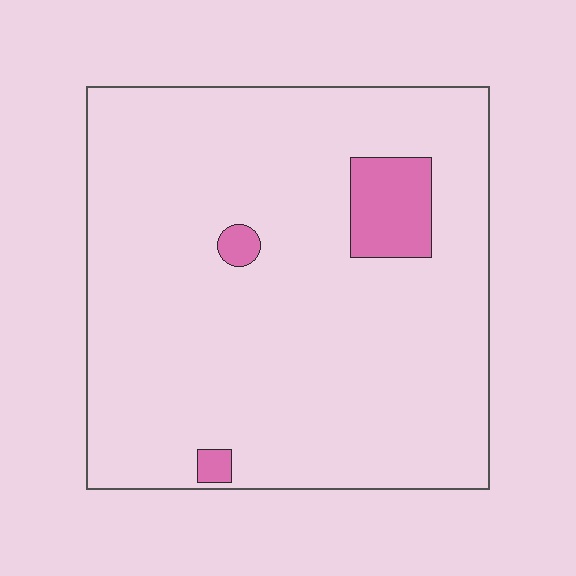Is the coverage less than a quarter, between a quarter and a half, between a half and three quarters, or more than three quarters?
Less than a quarter.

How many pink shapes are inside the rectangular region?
3.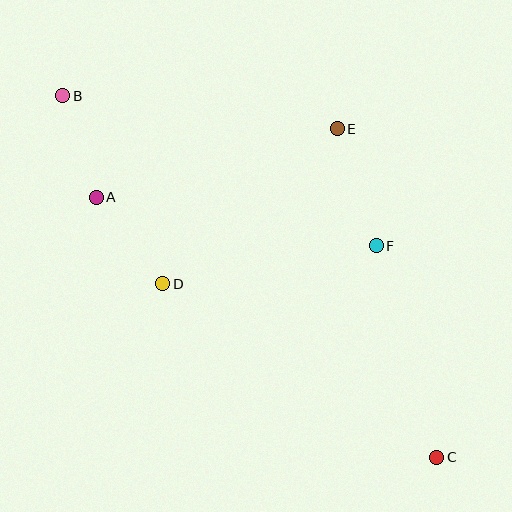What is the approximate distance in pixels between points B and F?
The distance between B and F is approximately 347 pixels.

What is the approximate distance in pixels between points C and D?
The distance between C and D is approximately 325 pixels.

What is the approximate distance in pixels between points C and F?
The distance between C and F is approximately 220 pixels.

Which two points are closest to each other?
Points A and B are closest to each other.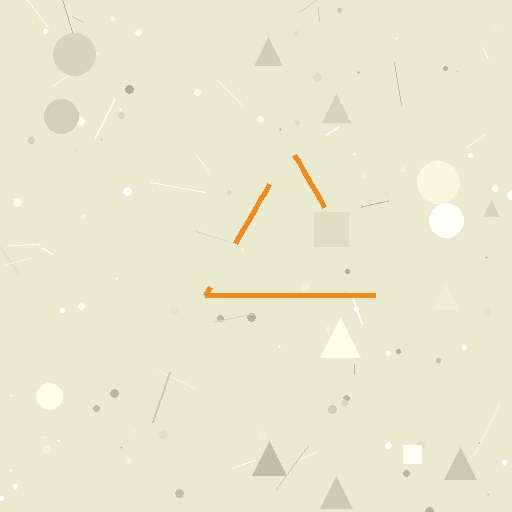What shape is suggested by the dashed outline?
The dashed outline suggests a triangle.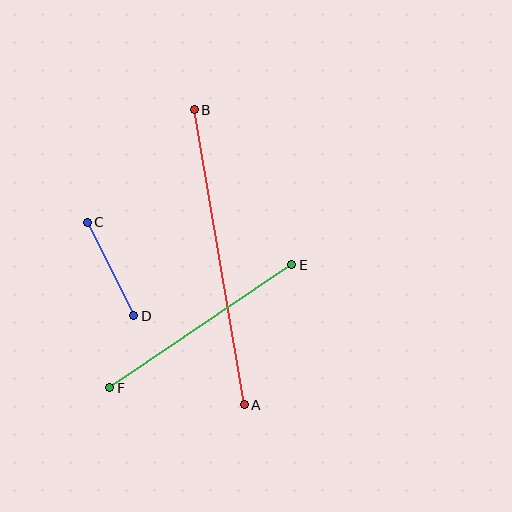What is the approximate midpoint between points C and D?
The midpoint is at approximately (111, 269) pixels.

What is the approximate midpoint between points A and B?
The midpoint is at approximately (219, 257) pixels.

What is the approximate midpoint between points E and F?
The midpoint is at approximately (201, 326) pixels.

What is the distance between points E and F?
The distance is approximately 219 pixels.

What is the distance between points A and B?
The distance is approximately 299 pixels.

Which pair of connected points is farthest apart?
Points A and B are farthest apart.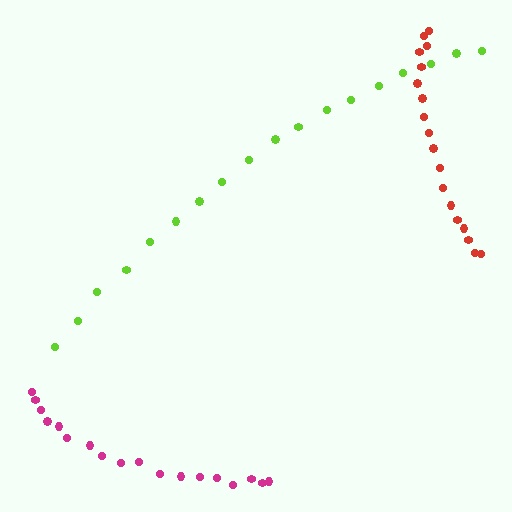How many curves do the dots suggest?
There are 3 distinct paths.